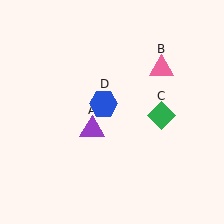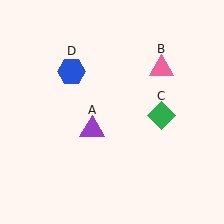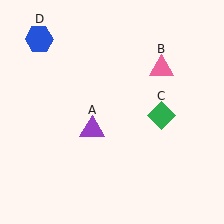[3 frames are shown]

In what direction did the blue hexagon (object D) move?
The blue hexagon (object D) moved up and to the left.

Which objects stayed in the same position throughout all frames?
Purple triangle (object A) and pink triangle (object B) and green diamond (object C) remained stationary.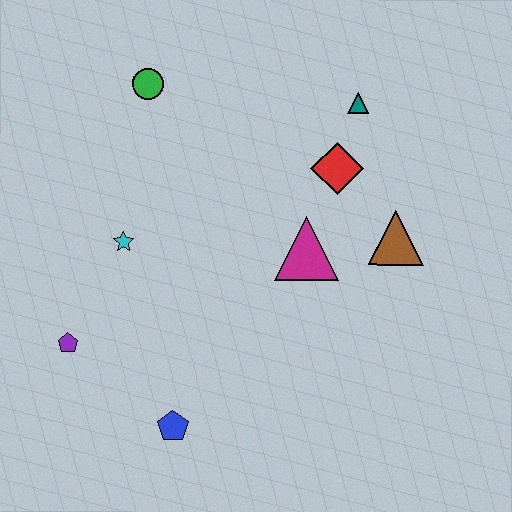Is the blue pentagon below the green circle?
Yes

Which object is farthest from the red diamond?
The purple pentagon is farthest from the red diamond.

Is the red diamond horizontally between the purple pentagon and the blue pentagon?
No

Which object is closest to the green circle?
The cyan star is closest to the green circle.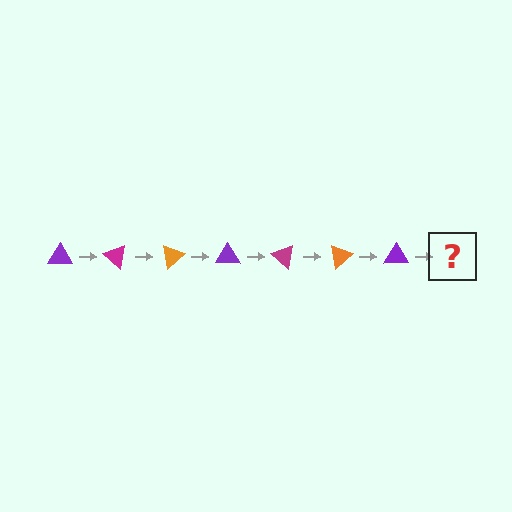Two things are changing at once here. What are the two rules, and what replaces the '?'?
The two rules are that it rotates 40 degrees each step and the color cycles through purple, magenta, and orange. The '?' should be a magenta triangle, rotated 280 degrees from the start.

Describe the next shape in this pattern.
It should be a magenta triangle, rotated 280 degrees from the start.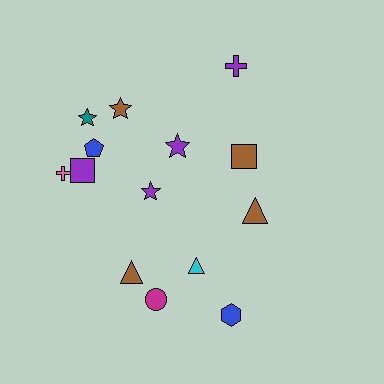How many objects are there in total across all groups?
There are 14 objects.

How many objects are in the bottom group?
There are 5 objects.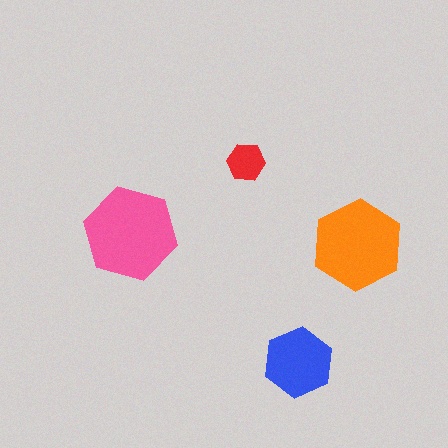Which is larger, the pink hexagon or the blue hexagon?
The pink one.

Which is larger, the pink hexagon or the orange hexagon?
The pink one.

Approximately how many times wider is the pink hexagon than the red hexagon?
About 2.5 times wider.